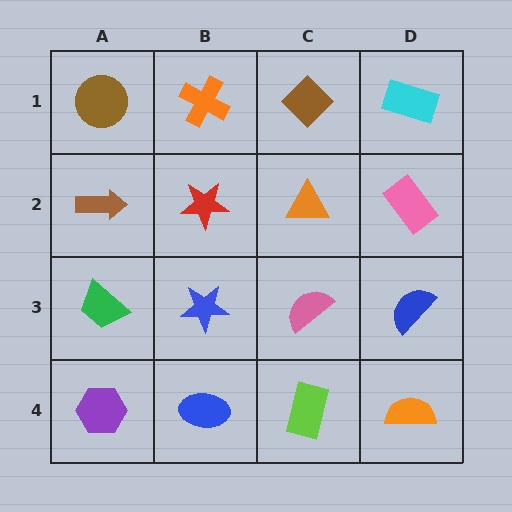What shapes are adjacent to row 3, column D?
A pink rectangle (row 2, column D), an orange semicircle (row 4, column D), a pink semicircle (row 3, column C).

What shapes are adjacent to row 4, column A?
A green trapezoid (row 3, column A), a blue ellipse (row 4, column B).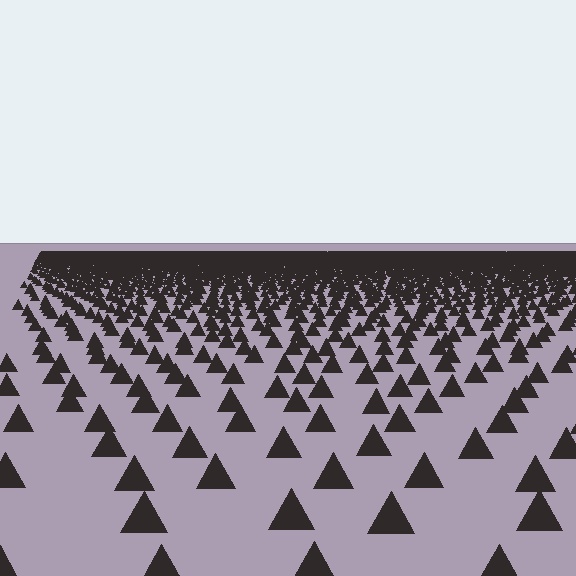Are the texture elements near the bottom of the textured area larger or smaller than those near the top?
Larger. Near the bottom, elements are closer to the viewer and appear at a bigger on-screen size.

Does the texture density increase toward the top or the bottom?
Density increases toward the top.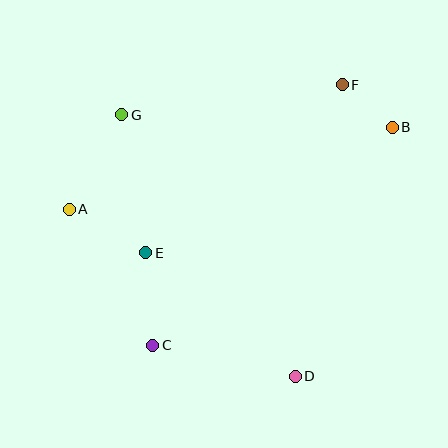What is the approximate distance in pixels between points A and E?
The distance between A and E is approximately 88 pixels.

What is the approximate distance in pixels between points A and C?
The distance between A and C is approximately 159 pixels.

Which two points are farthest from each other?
Points A and B are farthest from each other.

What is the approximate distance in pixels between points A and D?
The distance between A and D is approximately 281 pixels.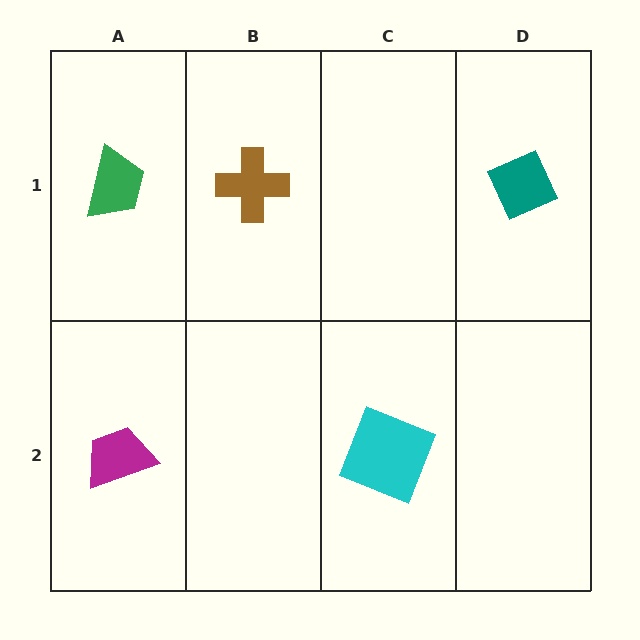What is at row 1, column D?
A teal diamond.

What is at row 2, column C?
A cyan square.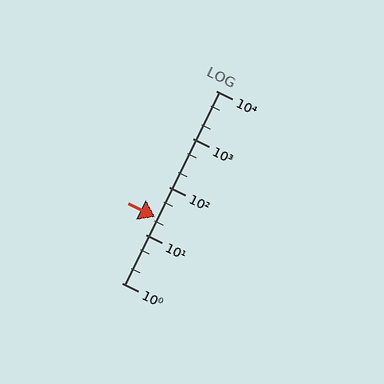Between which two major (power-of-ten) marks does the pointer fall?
The pointer is between 10 and 100.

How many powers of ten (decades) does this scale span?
The scale spans 4 decades, from 1 to 10000.